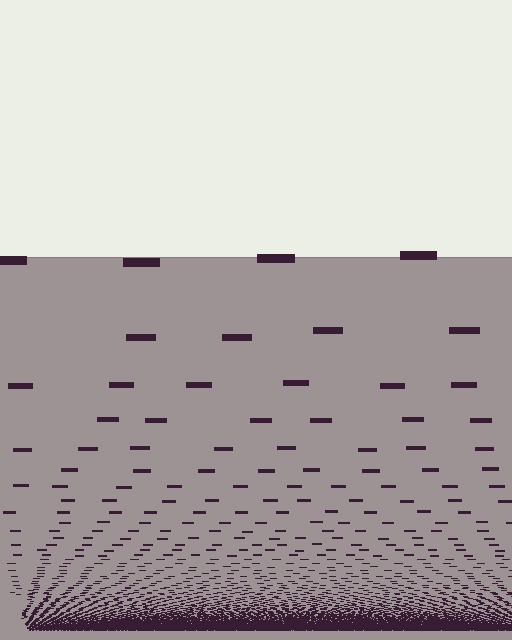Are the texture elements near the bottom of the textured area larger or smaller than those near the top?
Smaller. The gradient is inverted — elements near the bottom are smaller and denser.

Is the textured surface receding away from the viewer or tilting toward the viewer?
The surface appears to tilt toward the viewer. Texture elements get larger and sparser toward the top.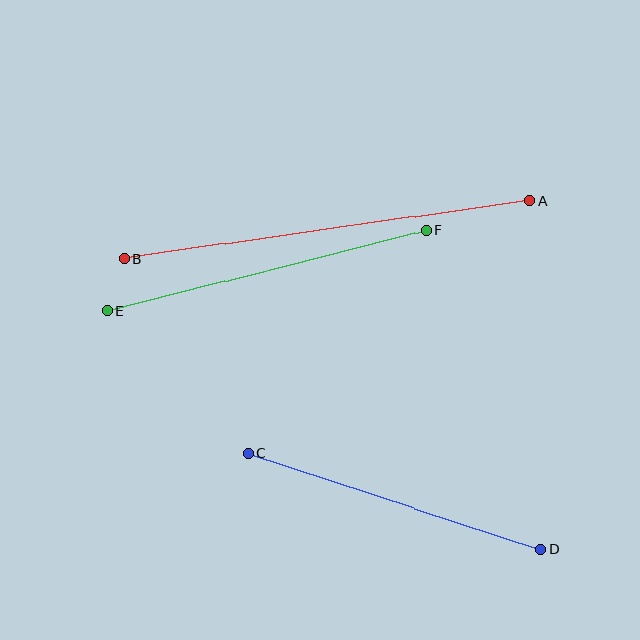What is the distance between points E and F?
The distance is approximately 329 pixels.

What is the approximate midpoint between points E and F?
The midpoint is at approximately (267, 270) pixels.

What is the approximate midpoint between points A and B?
The midpoint is at approximately (327, 230) pixels.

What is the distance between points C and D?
The distance is approximately 308 pixels.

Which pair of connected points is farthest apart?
Points A and B are farthest apart.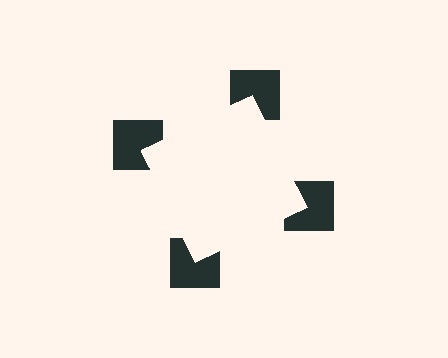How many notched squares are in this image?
There are 4 — one at each vertex of the illusory square.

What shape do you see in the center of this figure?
An illusory square — its edges are inferred from the aligned wedge cuts in the notched squares, not physically drawn.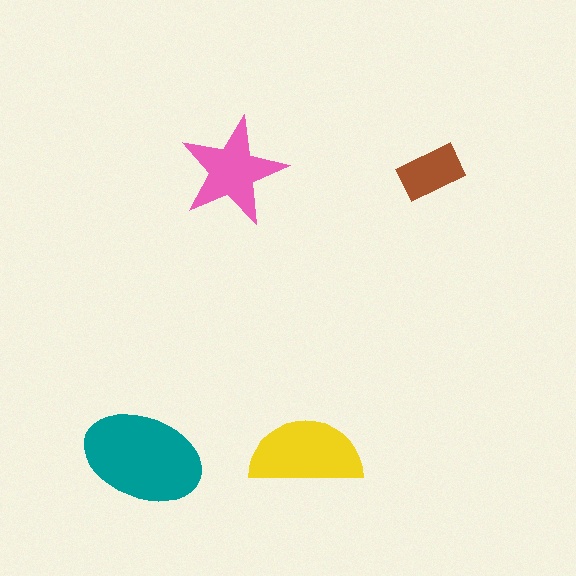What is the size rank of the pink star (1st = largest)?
3rd.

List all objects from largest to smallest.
The teal ellipse, the yellow semicircle, the pink star, the brown rectangle.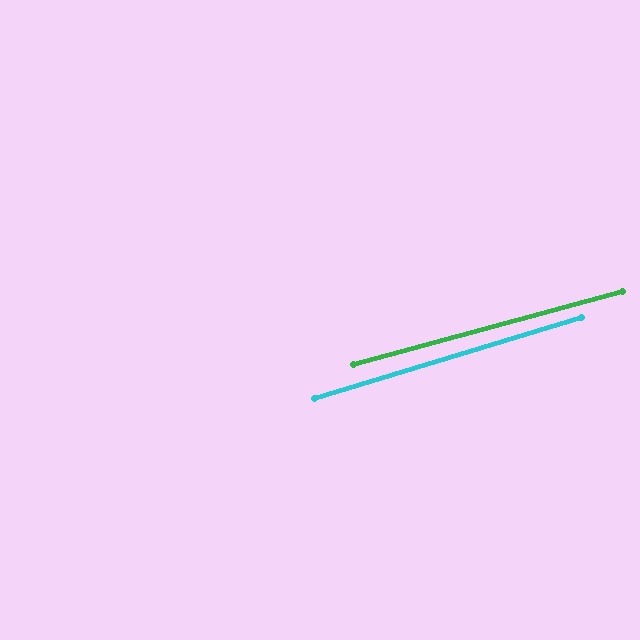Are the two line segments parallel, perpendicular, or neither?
Parallel — their directions differ by only 1.9°.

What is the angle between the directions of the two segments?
Approximately 2 degrees.